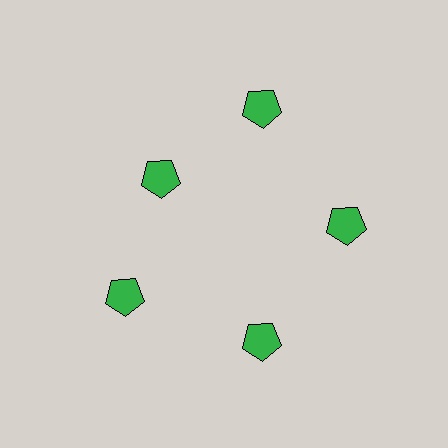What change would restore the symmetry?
The symmetry would be restored by moving it outward, back onto the ring so that all 5 pentagons sit at equal angles and equal distance from the center.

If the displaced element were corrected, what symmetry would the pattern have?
It would have 5-fold rotational symmetry — the pattern would map onto itself every 72 degrees.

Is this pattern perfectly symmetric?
No. The 5 green pentagons are arranged in a ring, but one element near the 10 o'clock position is pulled inward toward the center, breaking the 5-fold rotational symmetry.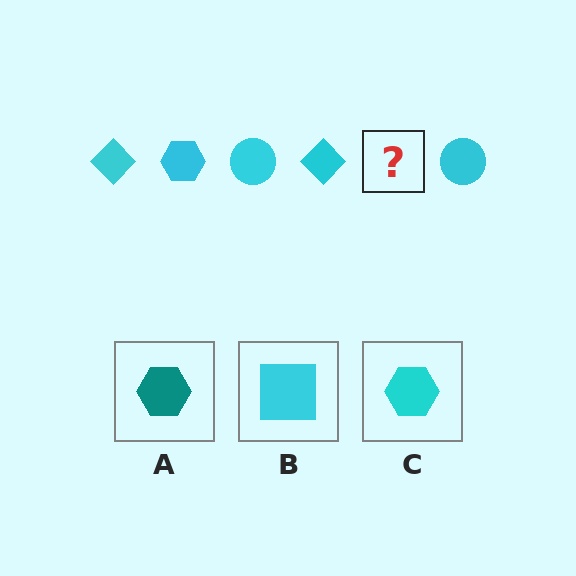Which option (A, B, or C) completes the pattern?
C.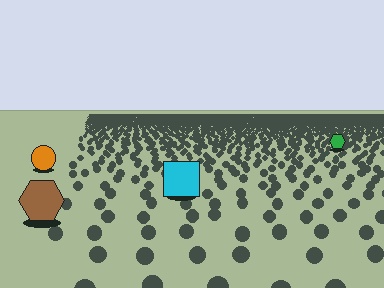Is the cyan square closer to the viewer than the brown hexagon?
No. The brown hexagon is closer — you can tell from the texture gradient: the ground texture is coarser near it.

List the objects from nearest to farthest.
From nearest to farthest: the brown hexagon, the cyan square, the orange circle, the green hexagon.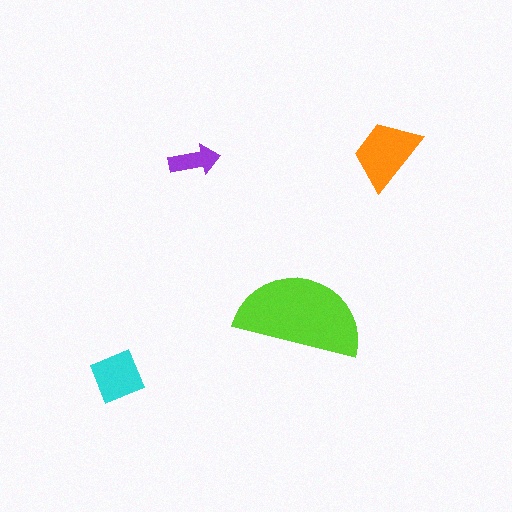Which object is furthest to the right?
The orange trapezoid is rightmost.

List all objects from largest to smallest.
The lime semicircle, the orange trapezoid, the cyan diamond, the purple arrow.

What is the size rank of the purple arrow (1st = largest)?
4th.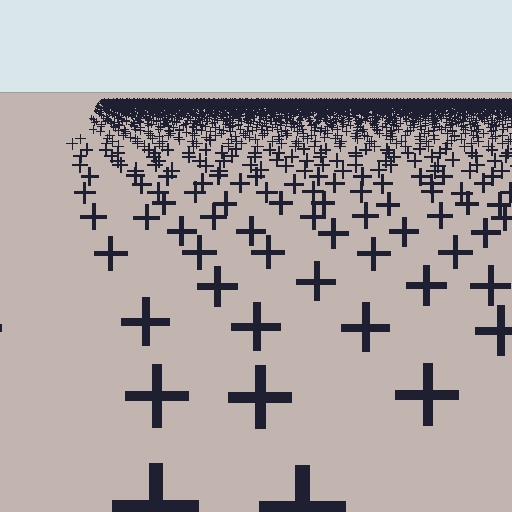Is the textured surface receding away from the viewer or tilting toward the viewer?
The surface is receding away from the viewer. Texture elements get smaller and denser toward the top.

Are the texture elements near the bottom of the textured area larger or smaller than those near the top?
Larger. Near the bottom, elements are closer to the viewer and appear at a bigger on-screen size.